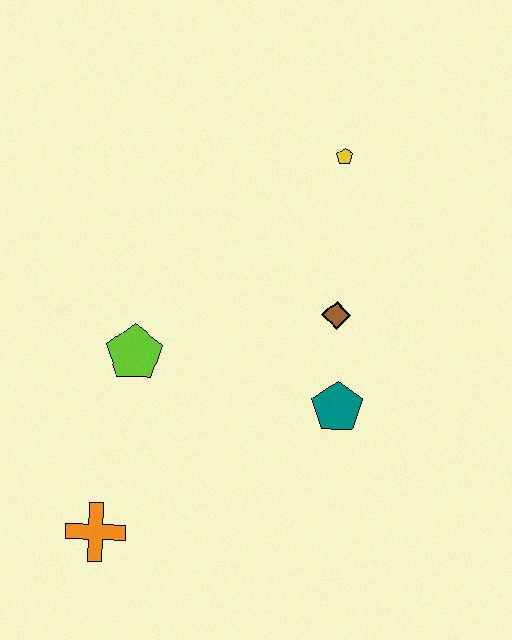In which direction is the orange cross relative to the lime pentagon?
The orange cross is below the lime pentagon.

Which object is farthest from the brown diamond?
The orange cross is farthest from the brown diamond.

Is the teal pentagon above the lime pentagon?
No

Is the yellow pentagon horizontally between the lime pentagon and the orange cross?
No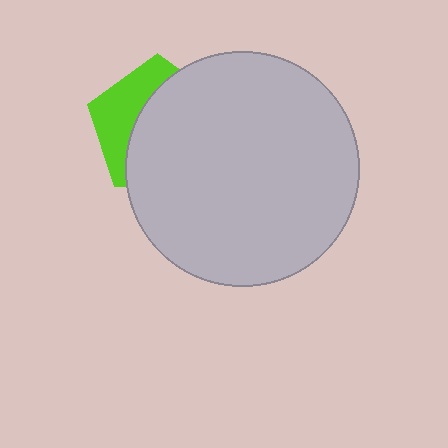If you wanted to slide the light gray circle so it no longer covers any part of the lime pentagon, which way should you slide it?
Slide it right — that is the most direct way to separate the two shapes.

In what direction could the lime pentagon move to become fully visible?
The lime pentagon could move left. That would shift it out from behind the light gray circle entirely.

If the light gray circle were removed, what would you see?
You would see the complete lime pentagon.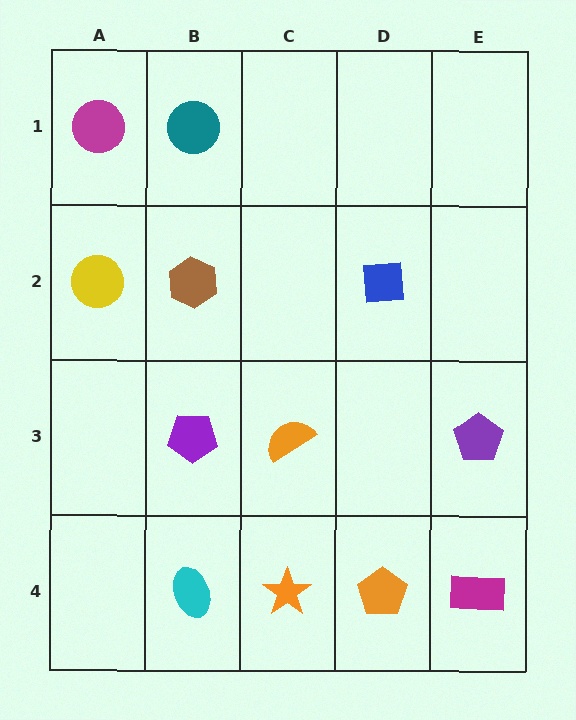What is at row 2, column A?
A yellow circle.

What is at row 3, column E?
A purple pentagon.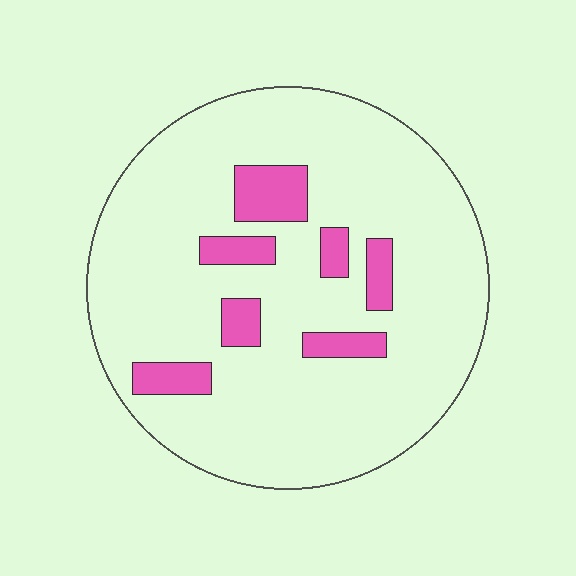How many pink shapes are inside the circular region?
7.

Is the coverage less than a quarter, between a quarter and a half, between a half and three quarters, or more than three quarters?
Less than a quarter.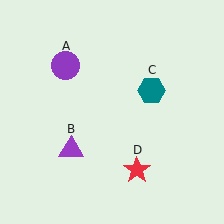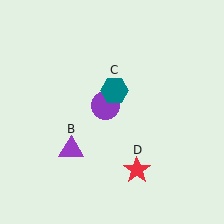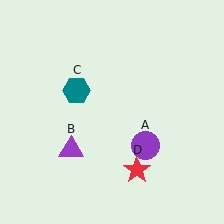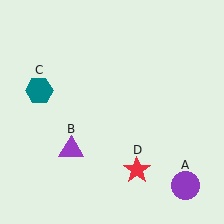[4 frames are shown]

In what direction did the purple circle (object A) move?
The purple circle (object A) moved down and to the right.